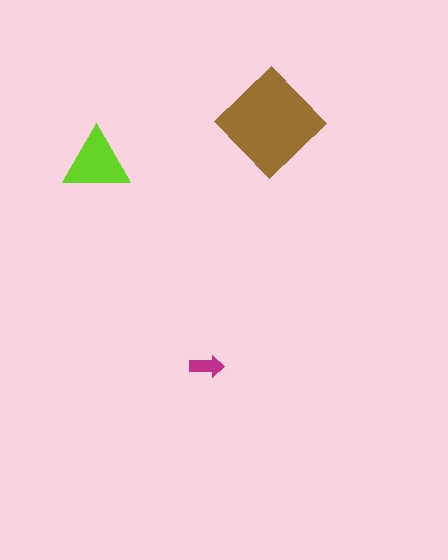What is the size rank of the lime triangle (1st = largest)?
2nd.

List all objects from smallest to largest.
The magenta arrow, the lime triangle, the brown diamond.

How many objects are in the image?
There are 3 objects in the image.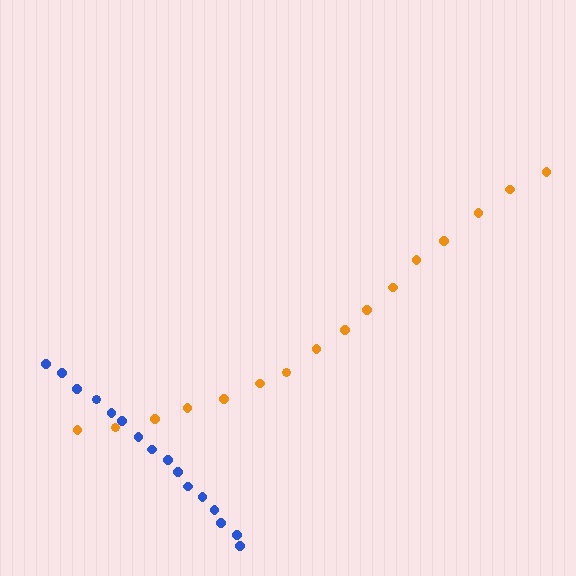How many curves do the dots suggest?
There are 2 distinct paths.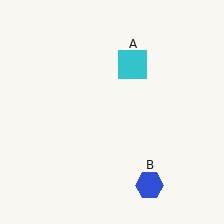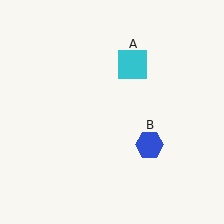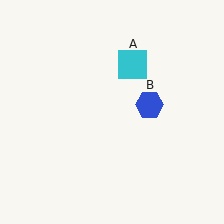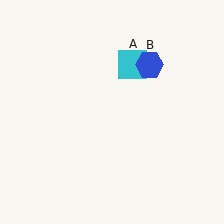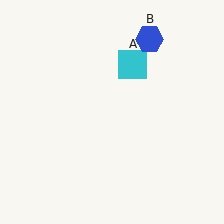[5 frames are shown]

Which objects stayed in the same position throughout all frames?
Cyan square (object A) remained stationary.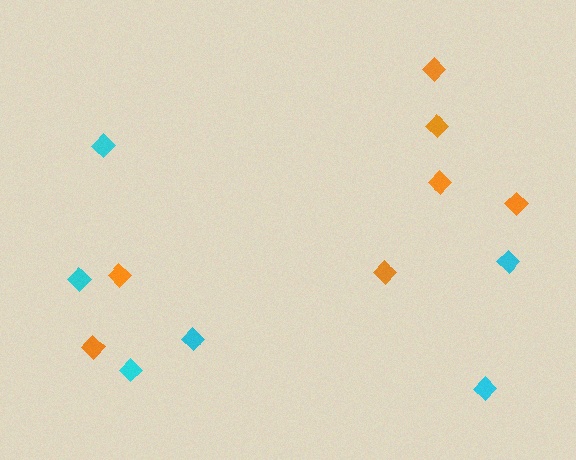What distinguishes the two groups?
There are 2 groups: one group of cyan diamonds (6) and one group of orange diamonds (7).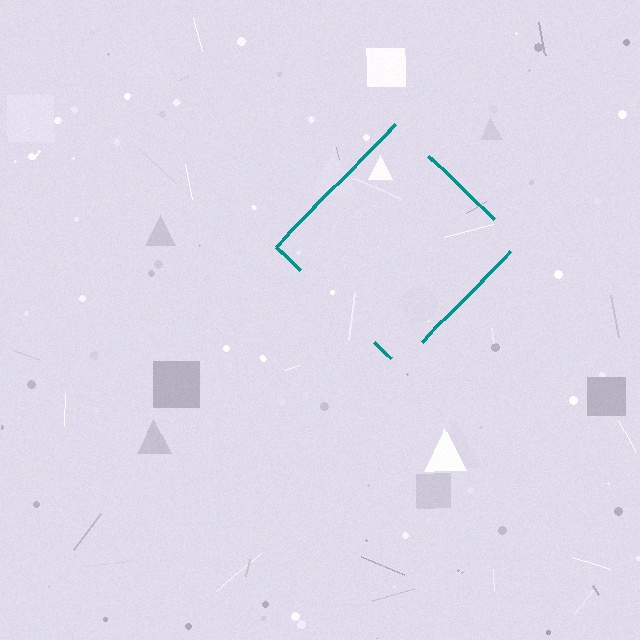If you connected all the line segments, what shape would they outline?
They would outline a diamond.